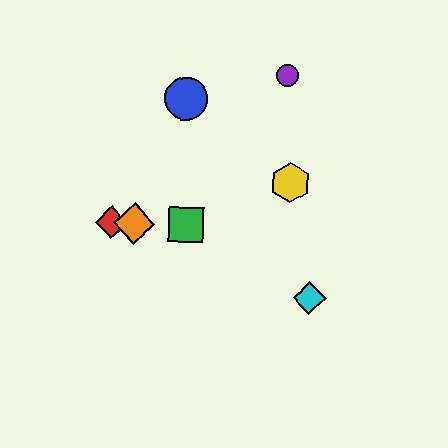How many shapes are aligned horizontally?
3 shapes (the red diamond, the green square, the orange diamond) are aligned horizontally.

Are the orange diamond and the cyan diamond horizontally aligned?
No, the orange diamond is at y≈223 and the cyan diamond is at y≈298.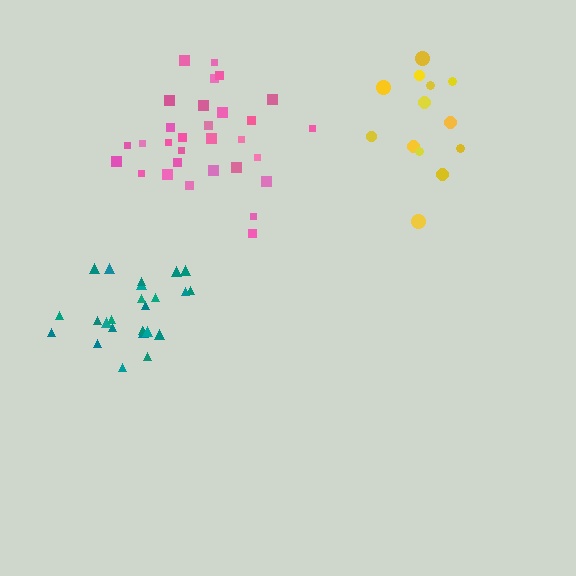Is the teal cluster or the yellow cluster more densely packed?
Teal.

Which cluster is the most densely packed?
Teal.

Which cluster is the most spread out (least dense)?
Yellow.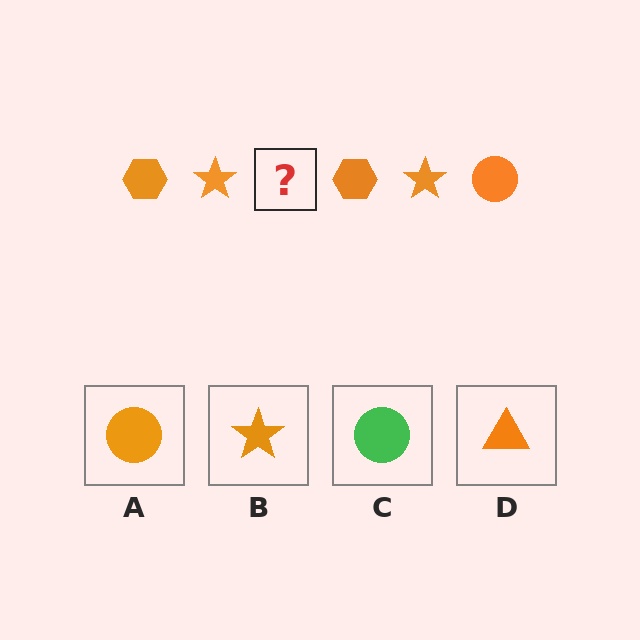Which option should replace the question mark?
Option A.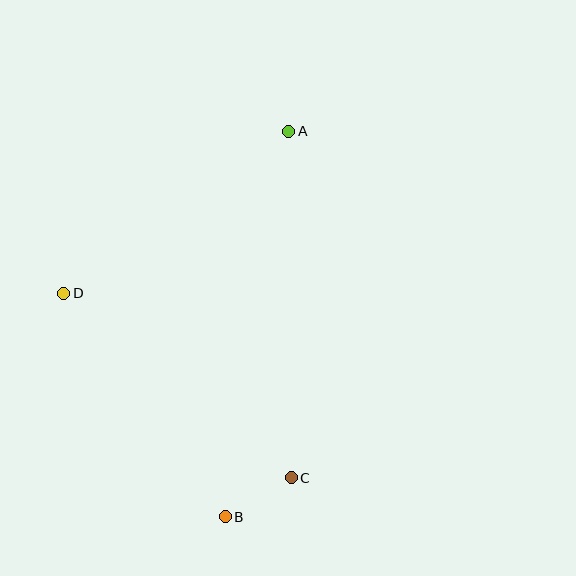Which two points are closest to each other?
Points B and C are closest to each other.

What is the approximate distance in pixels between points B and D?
The distance between B and D is approximately 276 pixels.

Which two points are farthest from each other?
Points A and B are farthest from each other.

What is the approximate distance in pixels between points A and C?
The distance between A and C is approximately 347 pixels.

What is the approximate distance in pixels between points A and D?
The distance between A and D is approximately 277 pixels.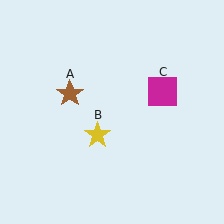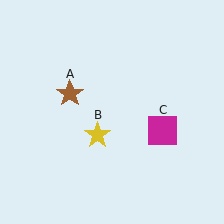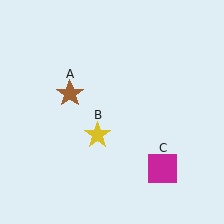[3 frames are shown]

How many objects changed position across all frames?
1 object changed position: magenta square (object C).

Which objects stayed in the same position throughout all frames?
Brown star (object A) and yellow star (object B) remained stationary.